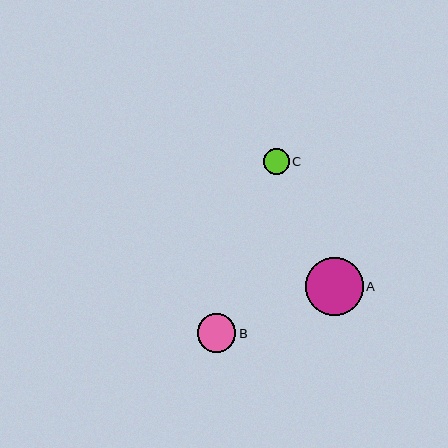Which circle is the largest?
Circle A is the largest with a size of approximately 58 pixels.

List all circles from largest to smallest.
From largest to smallest: A, B, C.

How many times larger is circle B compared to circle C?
Circle B is approximately 1.5 times the size of circle C.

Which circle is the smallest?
Circle C is the smallest with a size of approximately 26 pixels.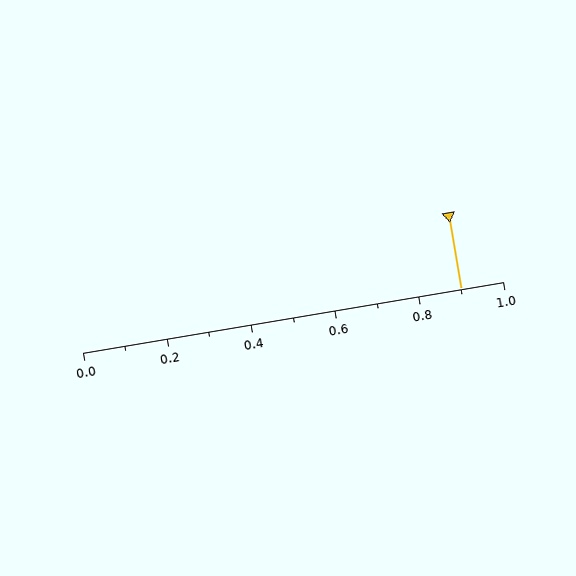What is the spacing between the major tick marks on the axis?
The major ticks are spaced 0.2 apart.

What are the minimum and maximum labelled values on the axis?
The axis runs from 0.0 to 1.0.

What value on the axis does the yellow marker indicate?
The marker indicates approximately 0.9.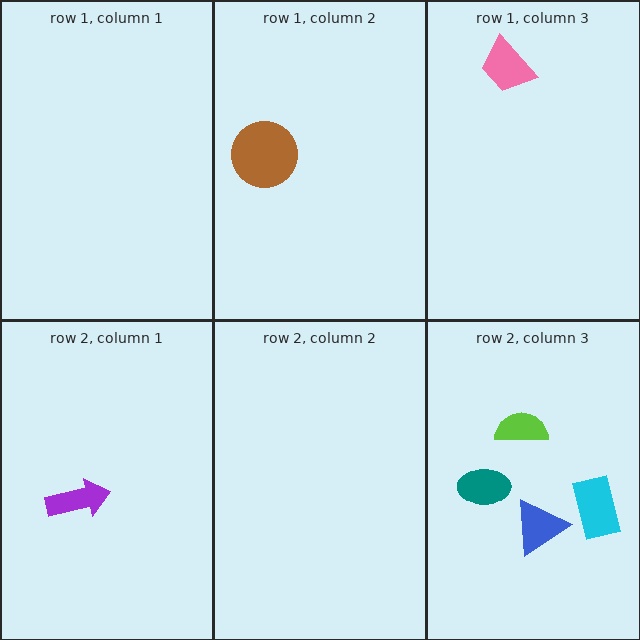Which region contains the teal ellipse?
The row 2, column 3 region.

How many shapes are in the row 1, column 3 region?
1.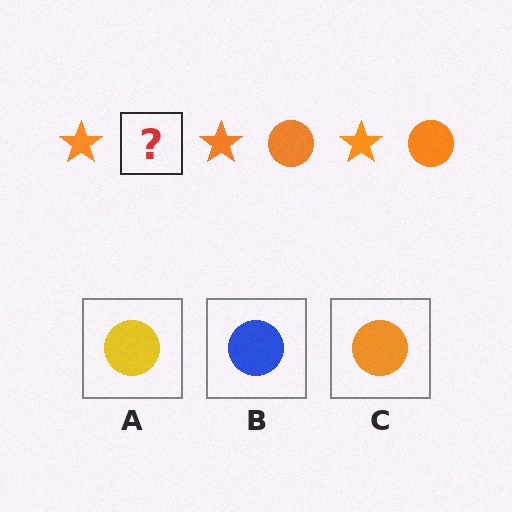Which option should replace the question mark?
Option C.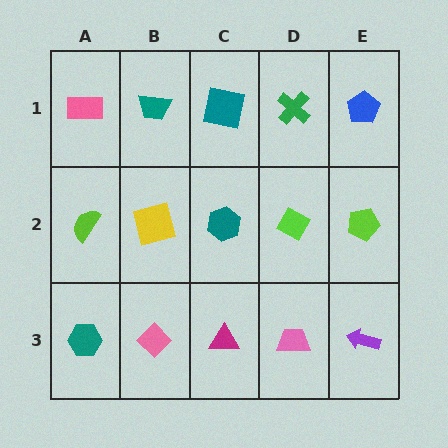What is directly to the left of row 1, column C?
A teal trapezoid.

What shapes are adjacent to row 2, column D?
A green cross (row 1, column D), a pink trapezoid (row 3, column D), a teal hexagon (row 2, column C), a lime pentagon (row 2, column E).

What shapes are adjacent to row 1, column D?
A lime diamond (row 2, column D), a teal square (row 1, column C), a blue pentagon (row 1, column E).